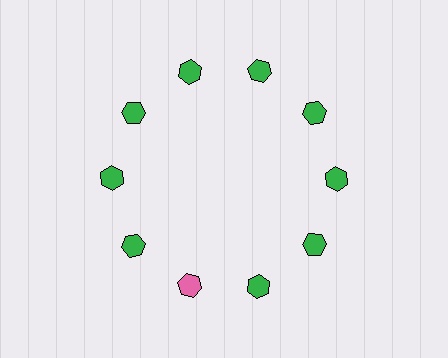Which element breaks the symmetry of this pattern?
The pink hexagon at roughly the 7 o'clock position breaks the symmetry. All other shapes are green hexagons.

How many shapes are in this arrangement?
There are 10 shapes arranged in a ring pattern.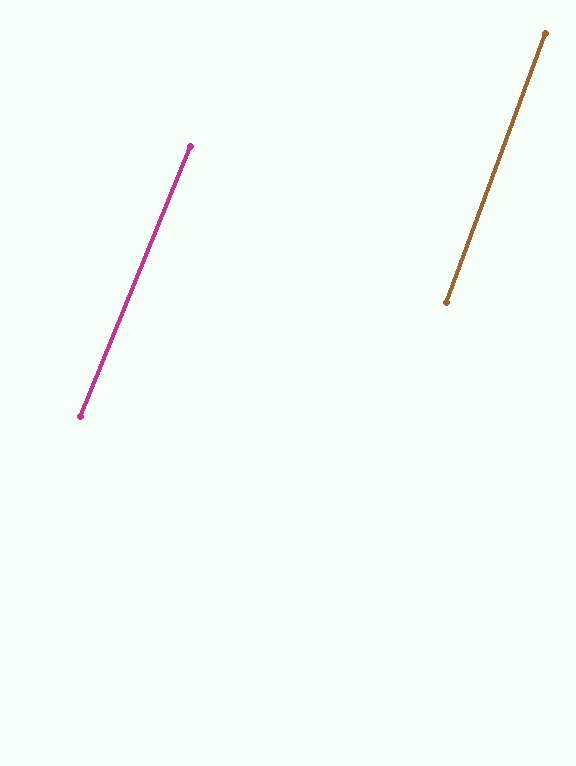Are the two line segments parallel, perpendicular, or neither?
Parallel — their directions differ by only 1.9°.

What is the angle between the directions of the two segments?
Approximately 2 degrees.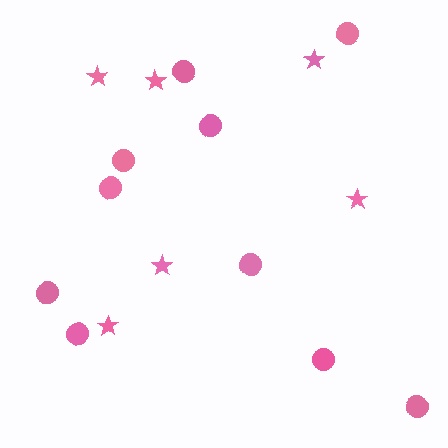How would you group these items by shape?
There are 2 groups: one group of circles (10) and one group of stars (6).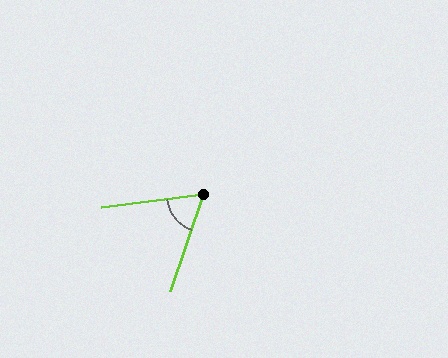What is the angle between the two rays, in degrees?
Approximately 64 degrees.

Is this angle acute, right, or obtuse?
It is acute.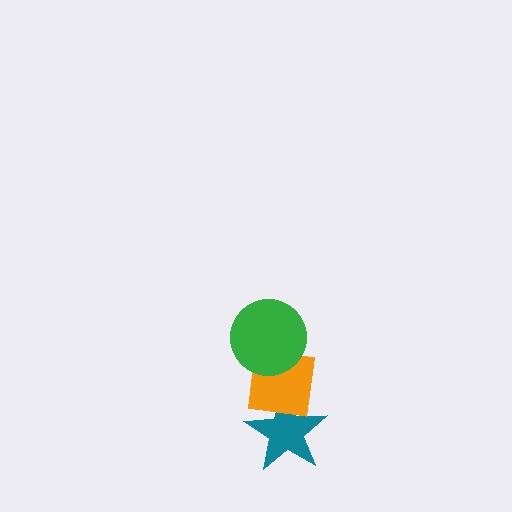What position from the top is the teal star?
The teal star is 3rd from the top.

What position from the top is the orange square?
The orange square is 2nd from the top.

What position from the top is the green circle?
The green circle is 1st from the top.